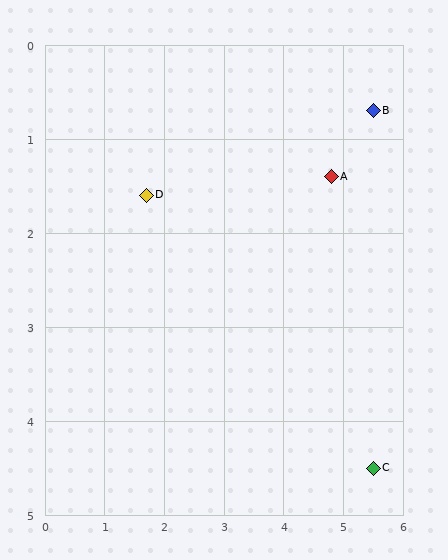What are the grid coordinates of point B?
Point B is at approximately (5.5, 0.7).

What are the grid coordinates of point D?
Point D is at approximately (1.7, 1.6).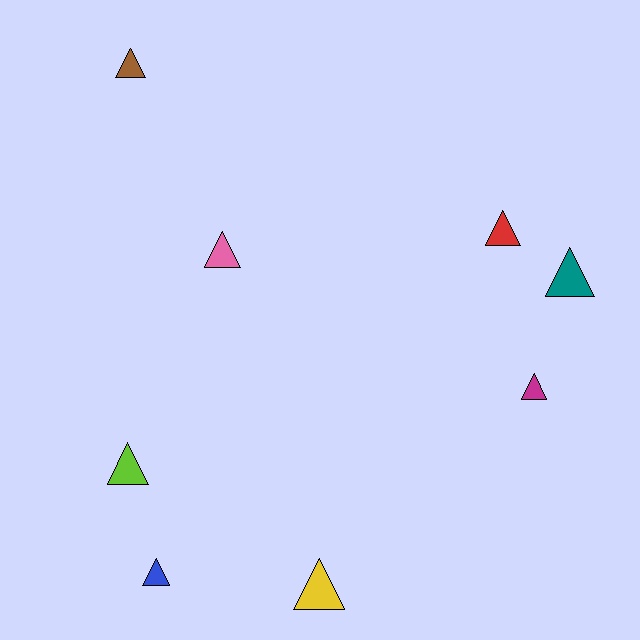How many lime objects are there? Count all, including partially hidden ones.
There is 1 lime object.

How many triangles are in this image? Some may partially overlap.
There are 8 triangles.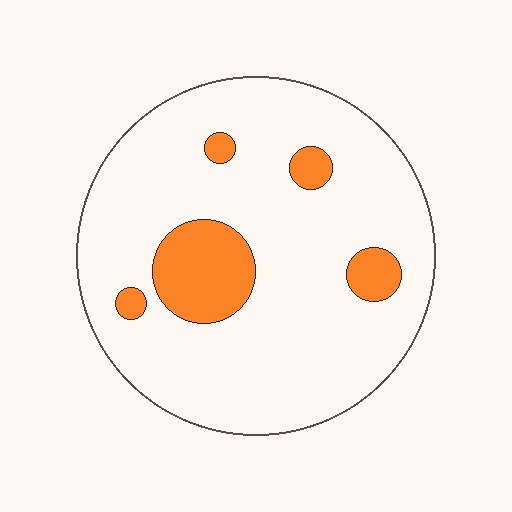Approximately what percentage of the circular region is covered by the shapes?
Approximately 15%.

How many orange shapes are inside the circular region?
5.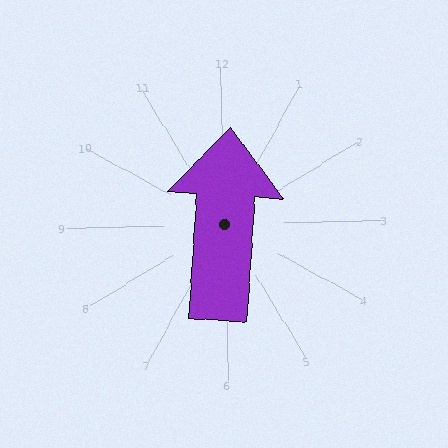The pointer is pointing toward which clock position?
Roughly 12 o'clock.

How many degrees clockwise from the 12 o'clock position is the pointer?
Approximately 5 degrees.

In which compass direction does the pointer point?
North.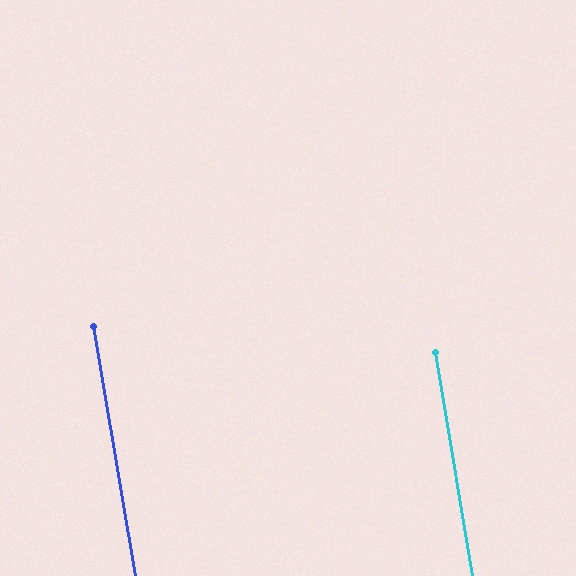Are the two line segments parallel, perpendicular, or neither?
Parallel — their directions differ by only 0.1°.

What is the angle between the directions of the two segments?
Approximately 0 degrees.